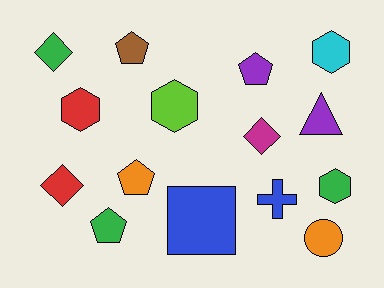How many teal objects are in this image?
There are no teal objects.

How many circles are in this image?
There is 1 circle.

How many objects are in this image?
There are 15 objects.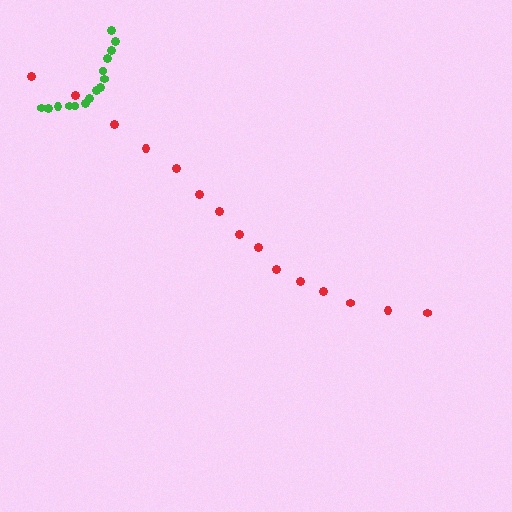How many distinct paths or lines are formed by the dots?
There are 2 distinct paths.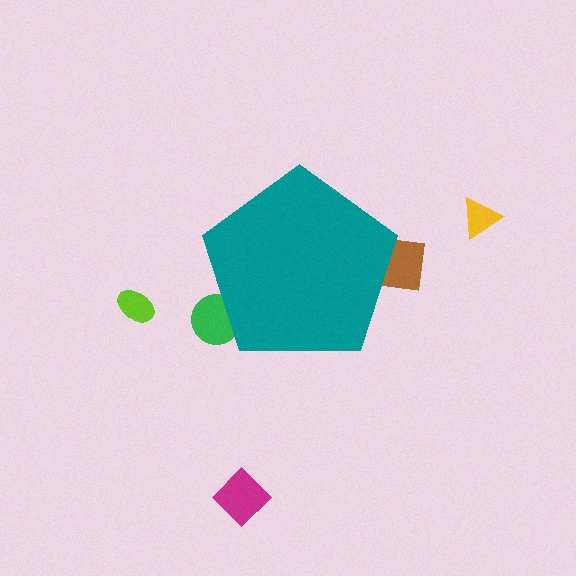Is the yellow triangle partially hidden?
No, the yellow triangle is fully visible.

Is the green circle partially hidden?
Yes, the green circle is partially hidden behind the teal pentagon.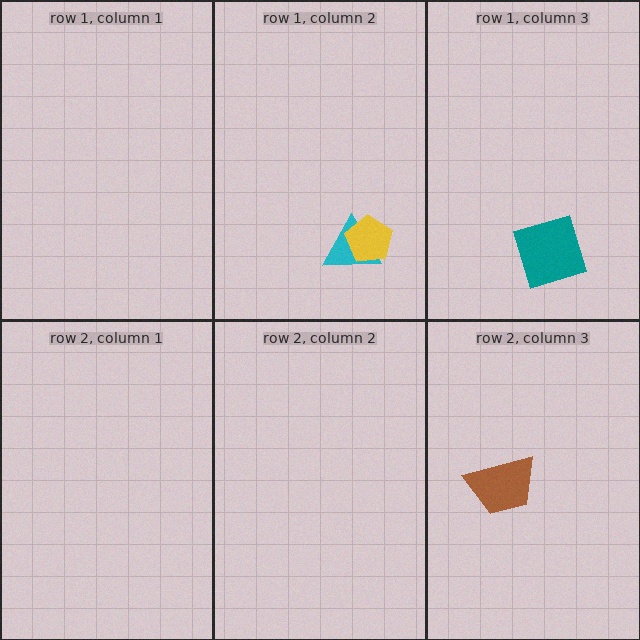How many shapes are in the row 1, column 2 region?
2.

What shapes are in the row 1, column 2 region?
The cyan triangle, the yellow pentagon.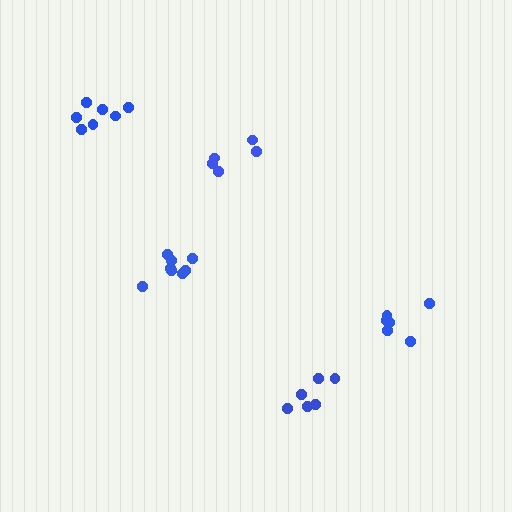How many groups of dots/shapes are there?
There are 5 groups.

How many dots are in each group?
Group 1: 6 dots, Group 2: 7 dots, Group 3: 5 dots, Group 4: 8 dots, Group 5: 6 dots (32 total).